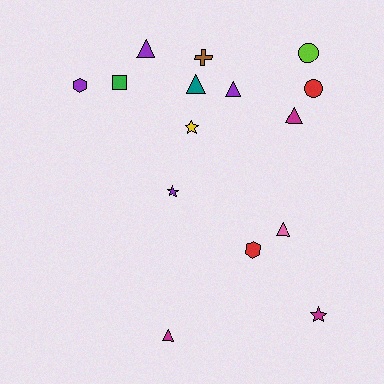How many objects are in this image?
There are 15 objects.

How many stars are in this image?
There are 3 stars.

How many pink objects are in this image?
There is 1 pink object.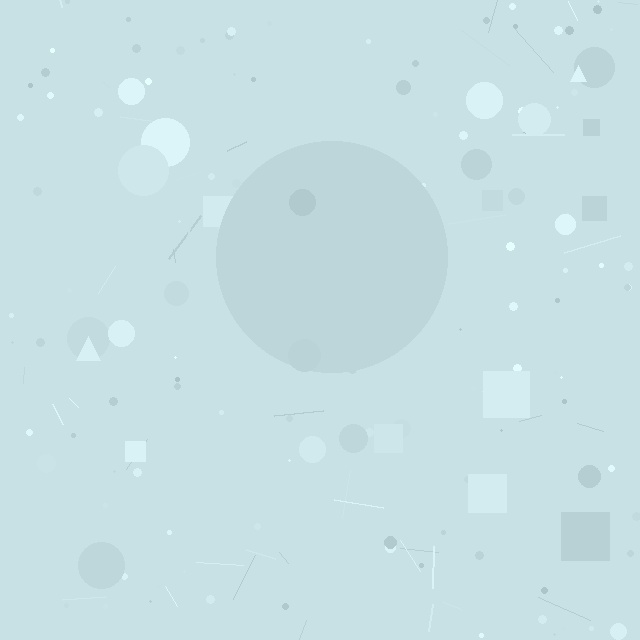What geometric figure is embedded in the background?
A circle is embedded in the background.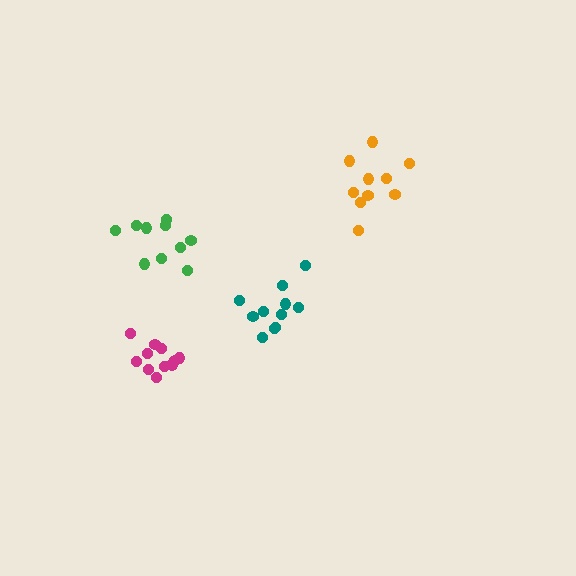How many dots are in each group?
Group 1: 11 dots, Group 2: 11 dots, Group 3: 10 dots, Group 4: 10 dots (42 total).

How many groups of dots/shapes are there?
There are 4 groups.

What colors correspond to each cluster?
The clusters are colored: magenta, teal, orange, green.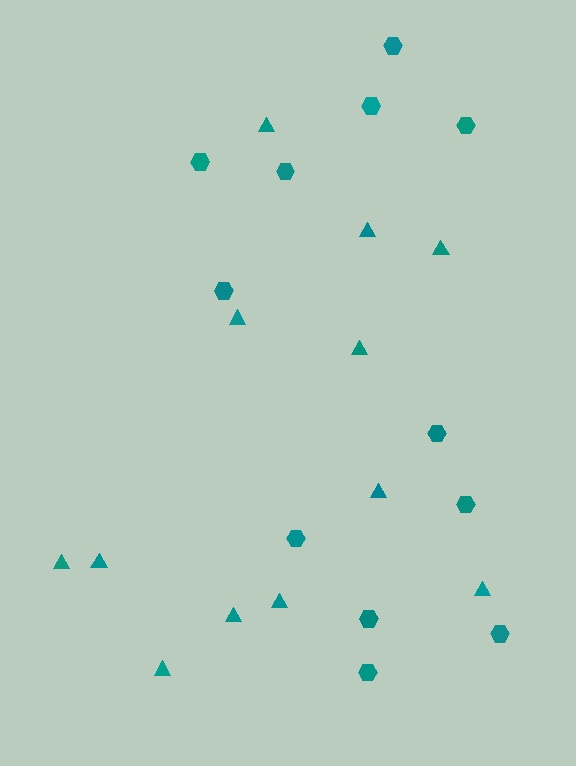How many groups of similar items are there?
There are 2 groups: one group of hexagons (12) and one group of triangles (12).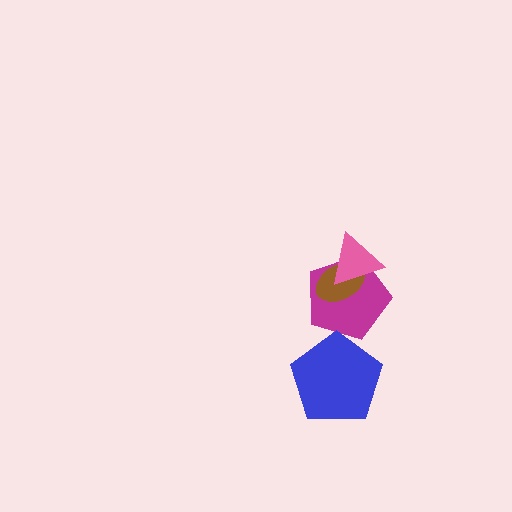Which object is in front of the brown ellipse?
The pink triangle is in front of the brown ellipse.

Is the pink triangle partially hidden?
No, no other shape covers it.